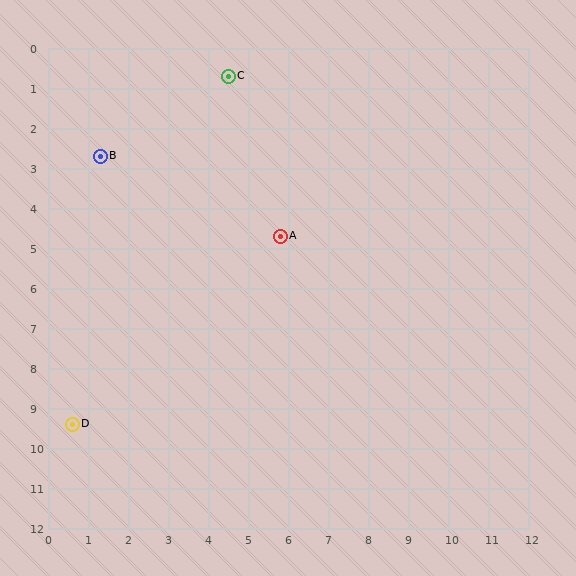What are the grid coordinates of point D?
Point D is at approximately (0.6, 9.4).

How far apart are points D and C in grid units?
Points D and C are about 9.5 grid units apart.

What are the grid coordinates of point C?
Point C is at approximately (4.5, 0.7).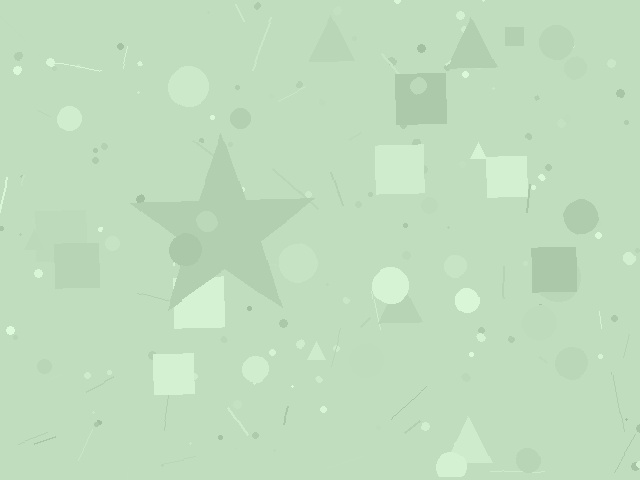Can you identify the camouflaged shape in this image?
The camouflaged shape is a star.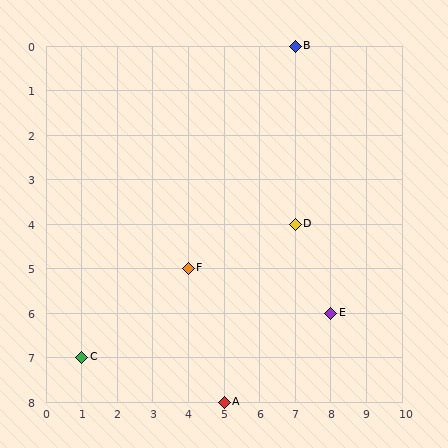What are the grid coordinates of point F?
Point F is at grid coordinates (4, 5).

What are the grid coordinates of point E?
Point E is at grid coordinates (8, 6).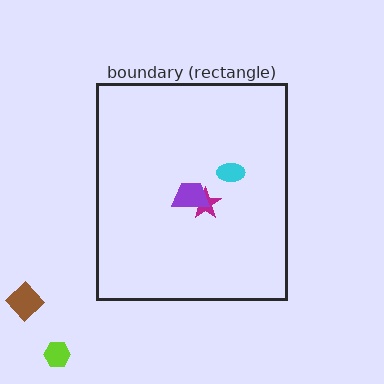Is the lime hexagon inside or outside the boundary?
Outside.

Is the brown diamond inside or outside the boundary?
Outside.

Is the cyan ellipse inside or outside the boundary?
Inside.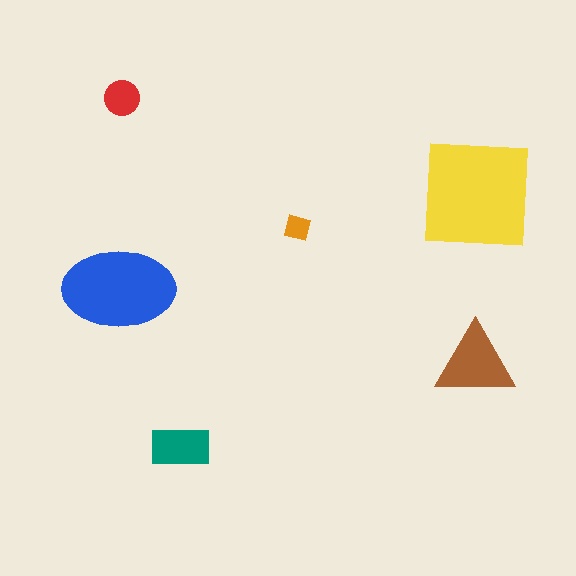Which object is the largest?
The yellow square.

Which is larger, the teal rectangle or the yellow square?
The yellow square.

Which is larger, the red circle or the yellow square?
The yellow square.